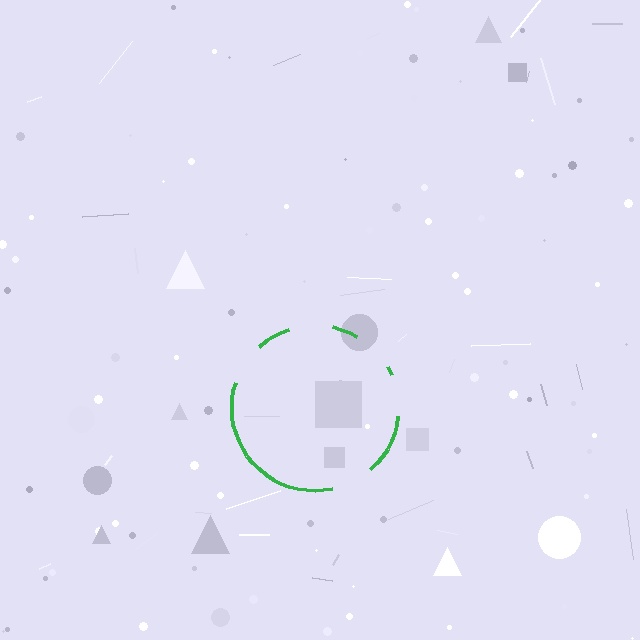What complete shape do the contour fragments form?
The contour fragments form a circle.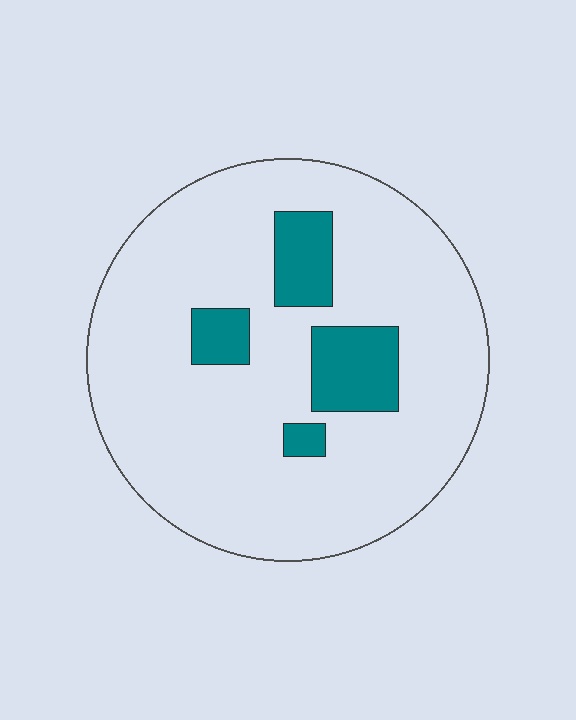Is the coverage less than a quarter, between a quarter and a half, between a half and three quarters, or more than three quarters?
Less than a quarter.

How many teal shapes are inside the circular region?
4.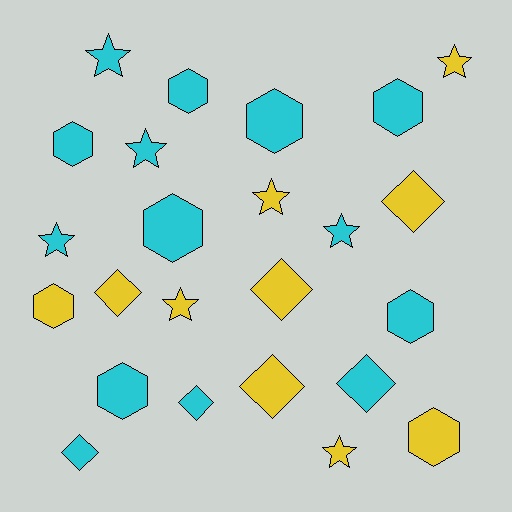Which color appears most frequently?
Cyan, with 14 objects.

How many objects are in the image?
There are 24 objects.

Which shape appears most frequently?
Hexagon, with 9 objects.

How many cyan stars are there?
There are 4 cyan stars.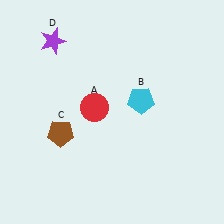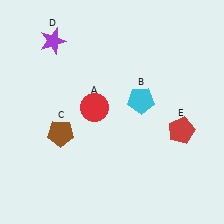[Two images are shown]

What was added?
A red pentagon (E) was added in Image 2.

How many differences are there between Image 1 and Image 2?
There is 1 difference between the two images.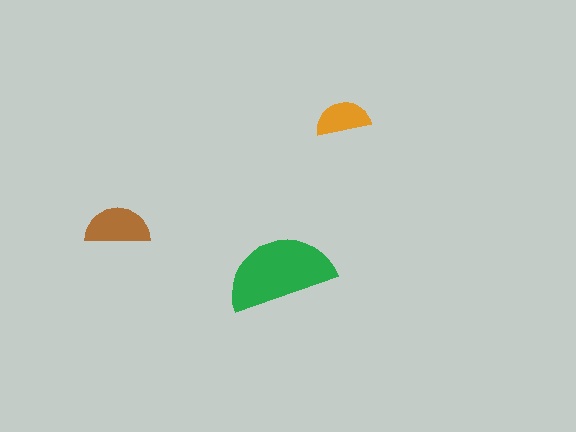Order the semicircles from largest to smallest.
the green one, the brown one, the orange one.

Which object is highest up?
The orange semicircle is topmost.